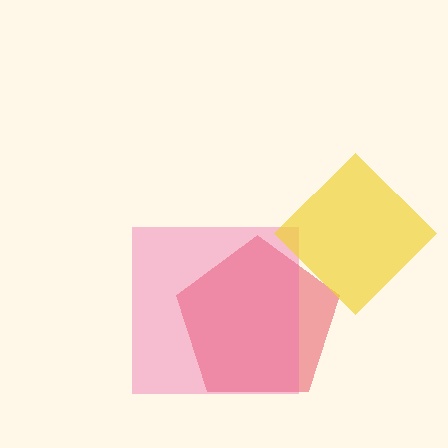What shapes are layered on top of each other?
The layered shapes are: a red pentagon, a pink square, a yellow diamond.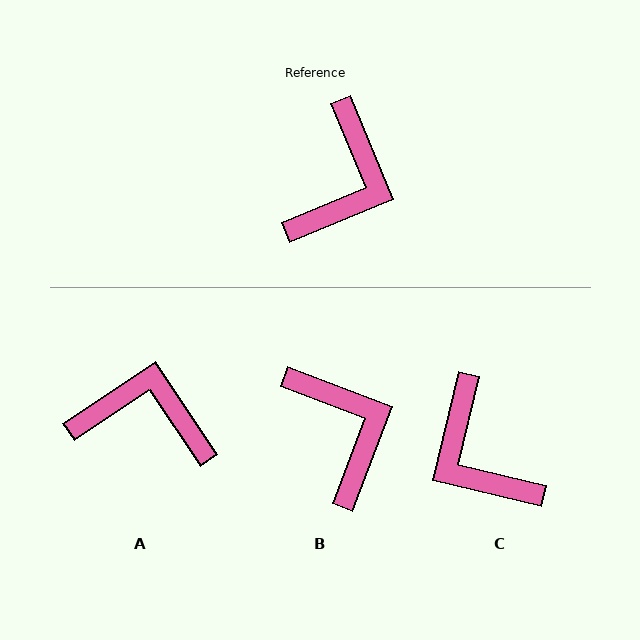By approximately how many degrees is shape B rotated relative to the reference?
Approximately 47 degrees counter-clockwise.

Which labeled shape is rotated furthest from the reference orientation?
C, about 126 degrees away.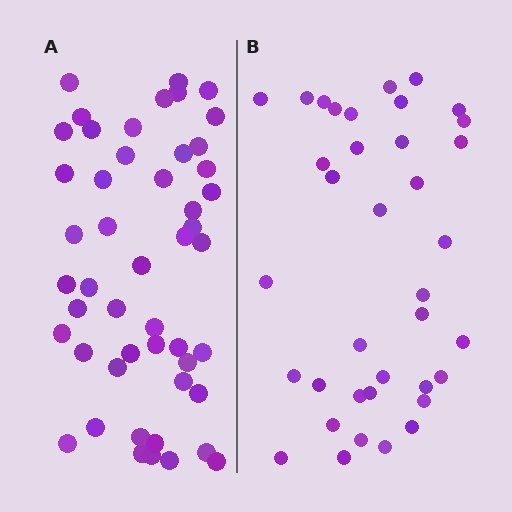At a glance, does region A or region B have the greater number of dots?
Region A (the left region) has more dots.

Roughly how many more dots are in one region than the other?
Region A has roughly 12 or so more dots than region B.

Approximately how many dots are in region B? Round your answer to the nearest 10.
About 40 dots. (The exact count is 37, which rounds to 40.)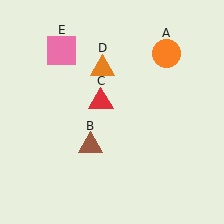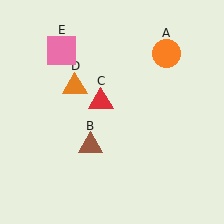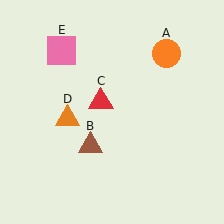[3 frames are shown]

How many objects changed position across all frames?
1 object changed position: orange triangle (object D).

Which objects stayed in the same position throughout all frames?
Orange circle (object A) and brown triangle (object B) and red triangle (object C) and pink square (object E) remained stationary.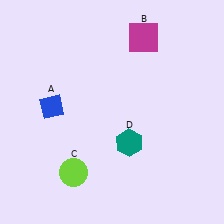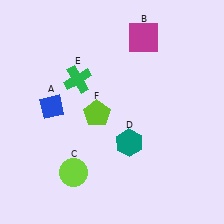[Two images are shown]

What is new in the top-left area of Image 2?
A green cross (E) was added in the top-left area of Image 2.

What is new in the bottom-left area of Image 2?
A lime pentagon (F) was added in the bottom-left area of Image 2.